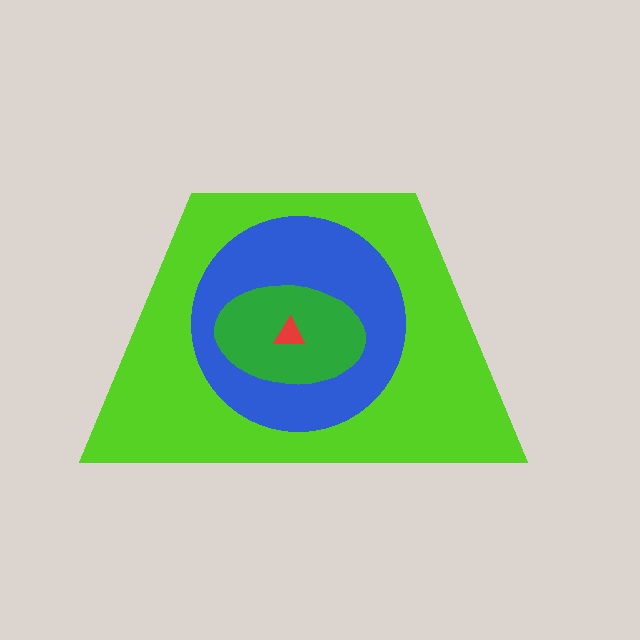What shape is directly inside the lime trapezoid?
The blue circle.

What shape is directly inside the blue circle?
The green ellipse.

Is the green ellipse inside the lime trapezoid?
Yes.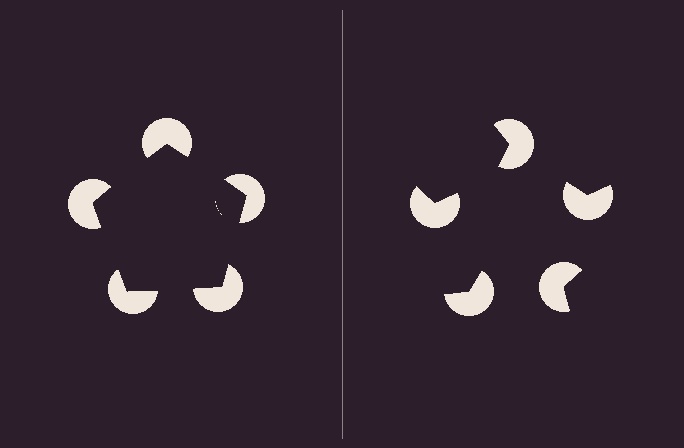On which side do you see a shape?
An illusory pentagon appears on the left side. On the right side the wedge cuts are rotated, so no coherent shape forms.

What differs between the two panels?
The pac-man discs are positioned identically on both sides; only the wedge orientations differ. On the left they align to a pentagon; on the right they are misaligned.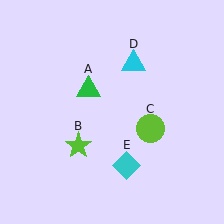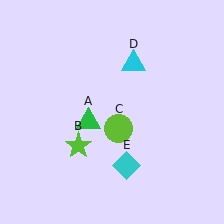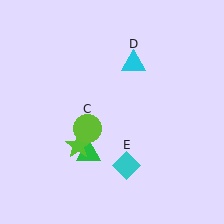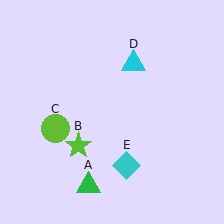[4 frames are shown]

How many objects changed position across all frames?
2 objects changed position: green triangle (object A), lime circle (object C).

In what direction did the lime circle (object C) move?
The lime circle (object C) moved left.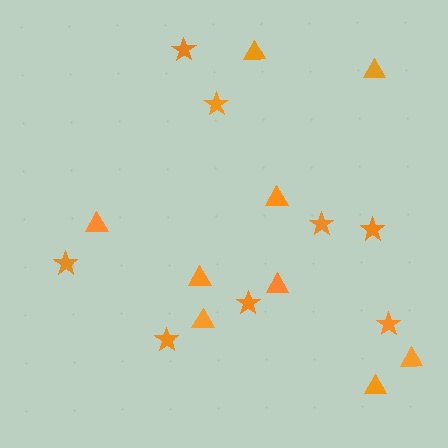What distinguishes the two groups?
There are 2 groups: one group of triangles (9) and one group of stars (8).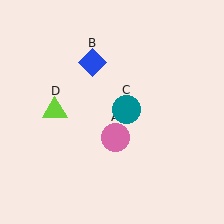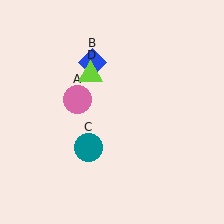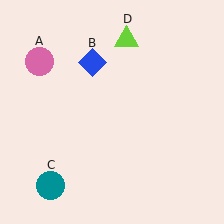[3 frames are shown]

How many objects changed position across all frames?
3 objects changed position: pink circle (object A), teal circle (object C), lime triangle (object D).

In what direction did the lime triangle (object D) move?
The lime triangle (object D) moved up and to the right.